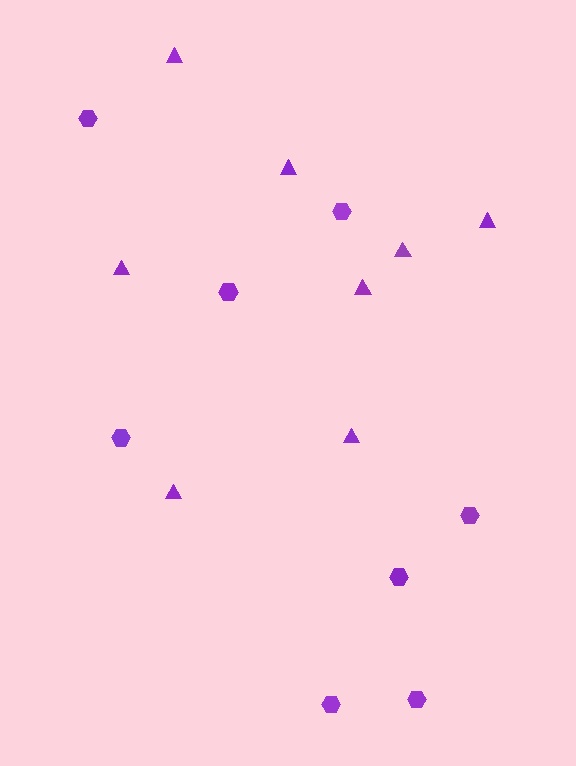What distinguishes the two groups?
There are 2 groups: one group of hexagons (8) and one group of triangles (8).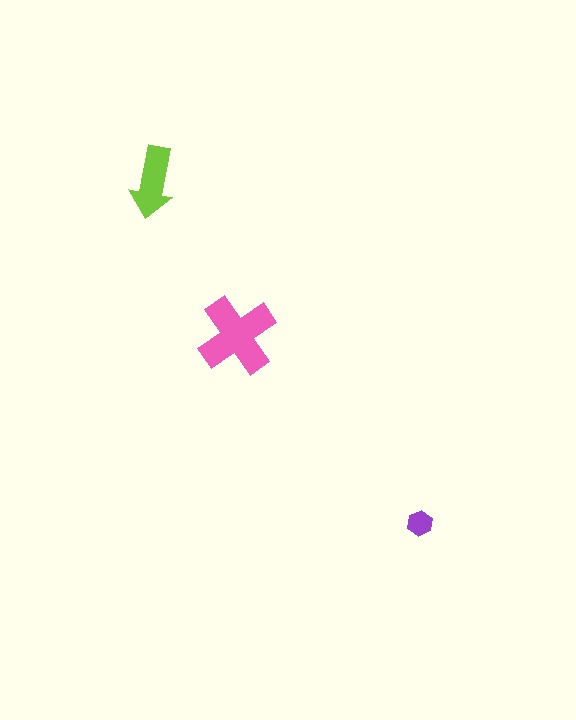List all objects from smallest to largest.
The purple hexagon, the lime arrow, the pink cross.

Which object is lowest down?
The purple hexagon is bottommost.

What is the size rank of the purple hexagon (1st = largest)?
3rd.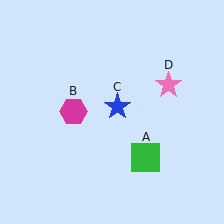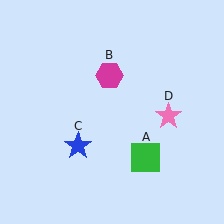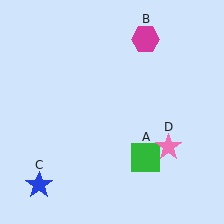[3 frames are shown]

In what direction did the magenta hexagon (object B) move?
The magenta hexagon (object B) moved up and to the right.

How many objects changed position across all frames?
3 objects changed position: magenta hexagon (object B), blue star (object C), pink star (object D).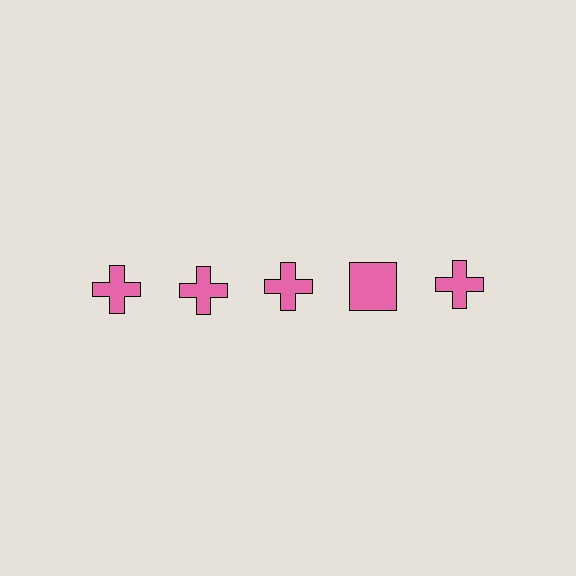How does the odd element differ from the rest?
It has a different shape: square instead of cross.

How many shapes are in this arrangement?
There are 5 shapes arranged in a grid pattern.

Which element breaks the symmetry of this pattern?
The pink square in the top row, second from right column breaks the symmetry. All other shapes are pink crosses.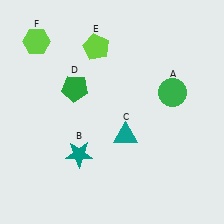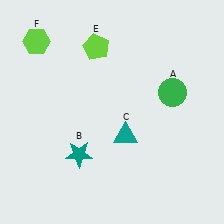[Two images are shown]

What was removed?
The green pentagon (D) was removed in Image 2.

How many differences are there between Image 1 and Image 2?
There is 1 difference between the two images.